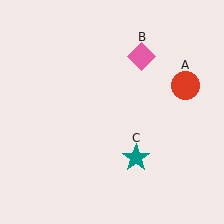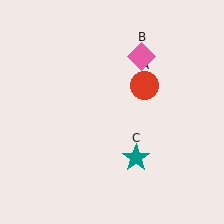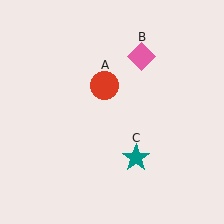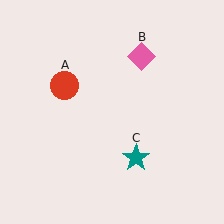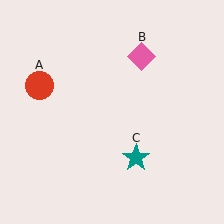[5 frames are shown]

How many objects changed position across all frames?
1 object changed position: red circle (object A).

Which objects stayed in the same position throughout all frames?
Pink diamond (object B) and teal star (object C) remained stationary.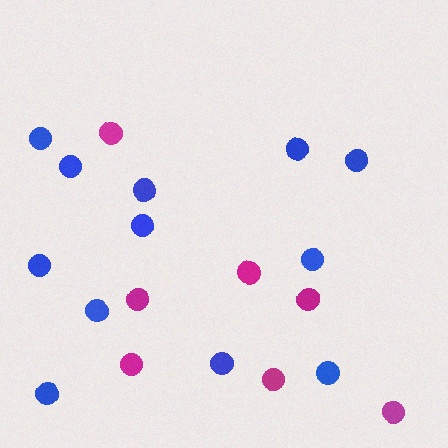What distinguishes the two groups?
There are 2 groups: one group of magenta circles (7) and one group of blue circles (12).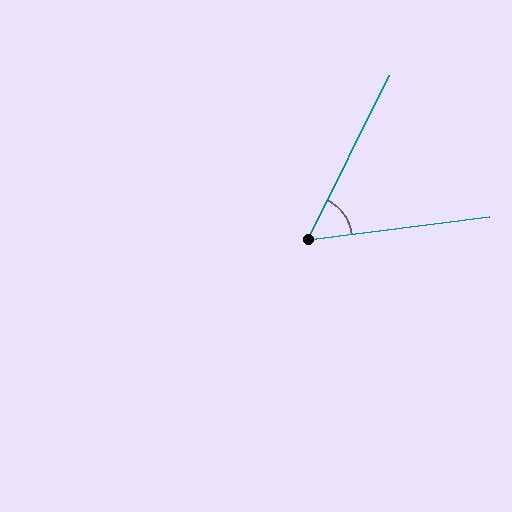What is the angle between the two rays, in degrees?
Approximately 57 degrees.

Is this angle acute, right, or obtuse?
It is acute.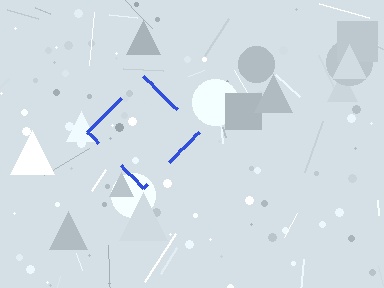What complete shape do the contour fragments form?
The contour fragments form a diamond.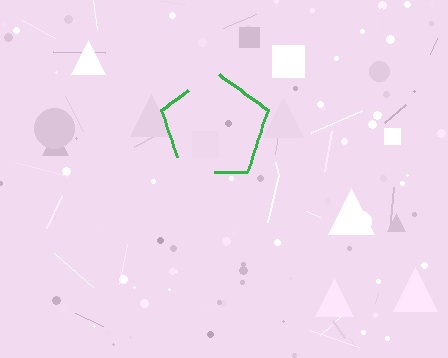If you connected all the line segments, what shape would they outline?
They would outline a pentagon.